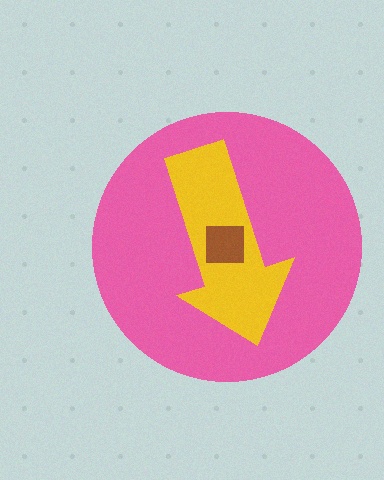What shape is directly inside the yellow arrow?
The brown square.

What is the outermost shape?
The pink circle.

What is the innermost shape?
The brown square.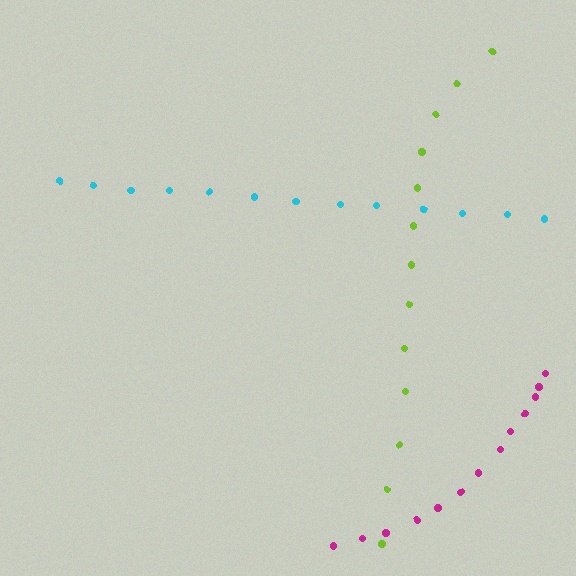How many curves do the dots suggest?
There are 3 distinct paths.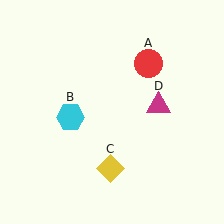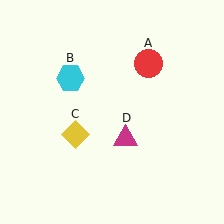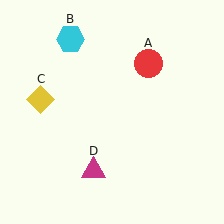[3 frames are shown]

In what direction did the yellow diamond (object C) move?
The yellow diamond (object C) moved up and to the left.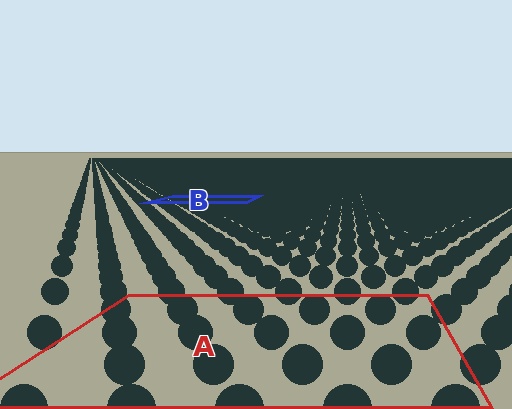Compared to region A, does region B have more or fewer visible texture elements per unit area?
Region B has more texture elements per unit area — they are packed more densely because it is farther away.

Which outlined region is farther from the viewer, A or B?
Region B is farther from the viewer — the texture elements inside it appear smaller and more densely packed.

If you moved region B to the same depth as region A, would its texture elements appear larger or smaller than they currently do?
They would appear larger. At a closer depth, the same texture elements are projected at a bigger on-screen size.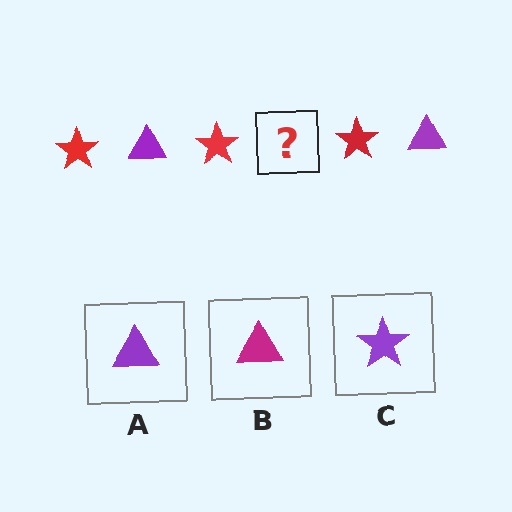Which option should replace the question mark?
Option A.